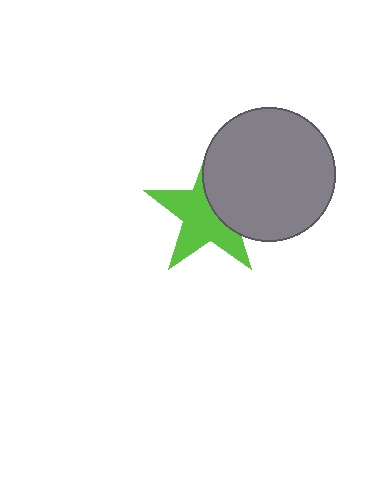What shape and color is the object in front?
The object in front is a gray circle.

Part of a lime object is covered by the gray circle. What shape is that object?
It is a star.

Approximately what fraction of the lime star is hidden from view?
Roughly 40% of the lime star is hidden behind the gray circle.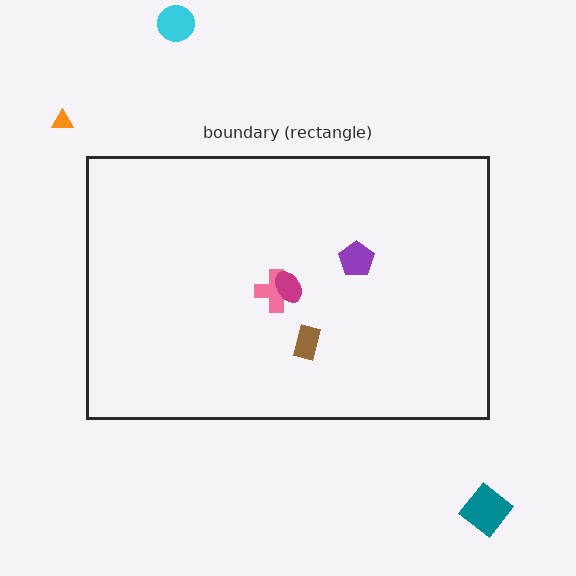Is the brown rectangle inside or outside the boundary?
Inside.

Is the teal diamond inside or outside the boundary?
Outside.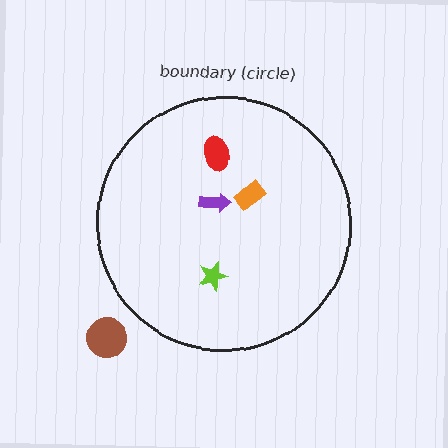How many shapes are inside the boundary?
4 inside, 1 outside.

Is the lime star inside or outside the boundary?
Inside.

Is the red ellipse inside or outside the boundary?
Inside.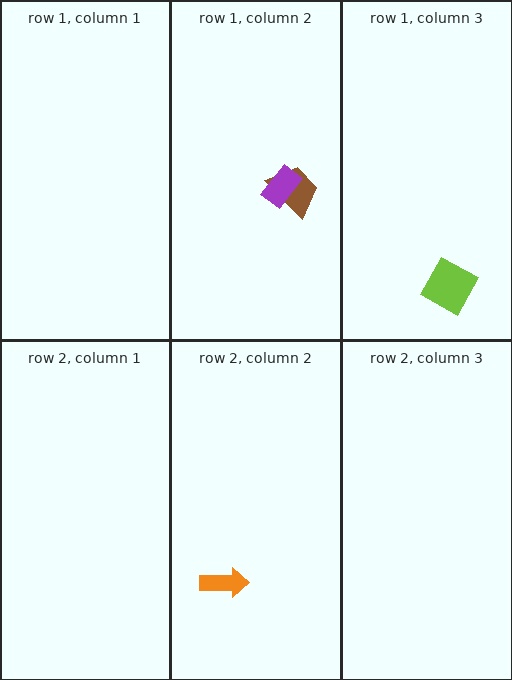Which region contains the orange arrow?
The row 2, column 2 region.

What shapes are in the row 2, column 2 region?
The orange arrow.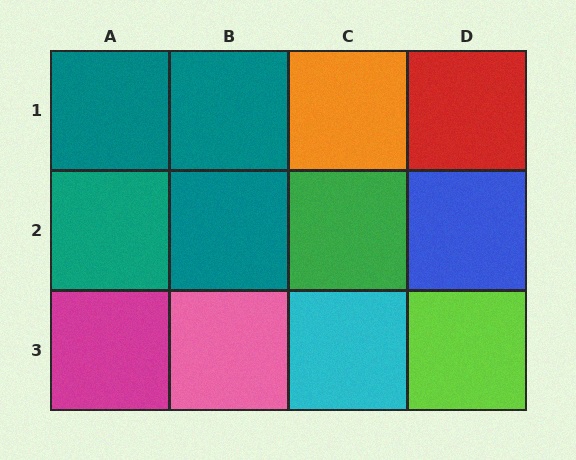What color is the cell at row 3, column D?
Lime.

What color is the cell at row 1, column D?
Red.